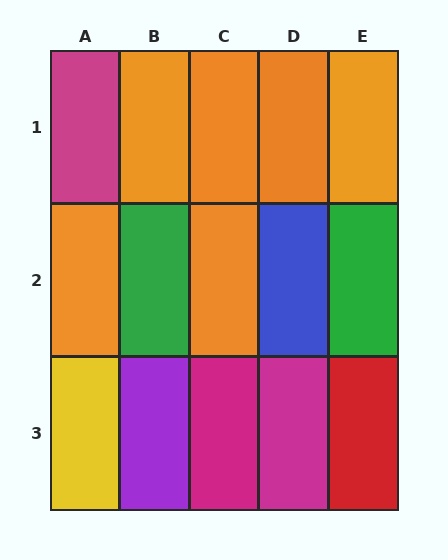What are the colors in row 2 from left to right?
Orange, green, orange, blue, green.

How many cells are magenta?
3 cells are magenta.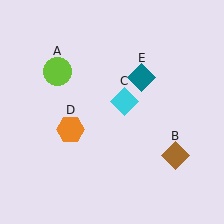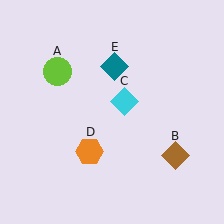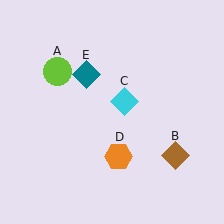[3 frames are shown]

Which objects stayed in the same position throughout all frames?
Lime circle (object A) and brown diamond (object B) and cyan diamond (object C) remained stationary.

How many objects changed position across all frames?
2 objects changed position: orange hexagon (object D), teal diamond (object E).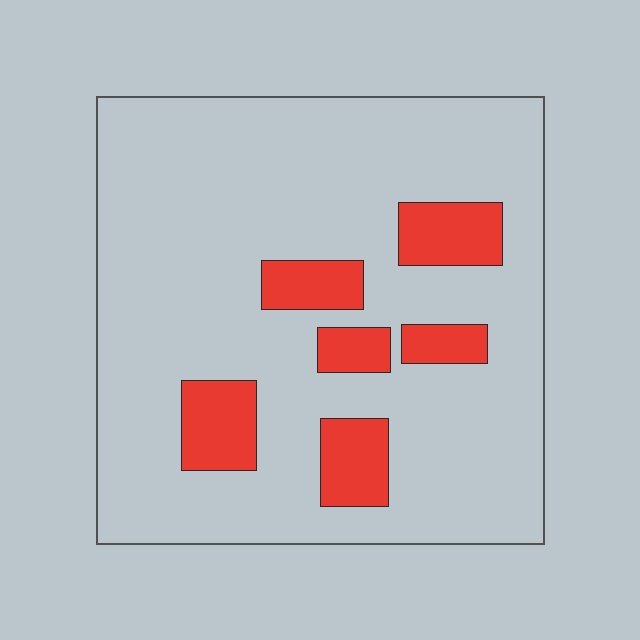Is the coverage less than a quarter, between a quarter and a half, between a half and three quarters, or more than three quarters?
Less than a quarter.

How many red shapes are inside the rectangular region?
6.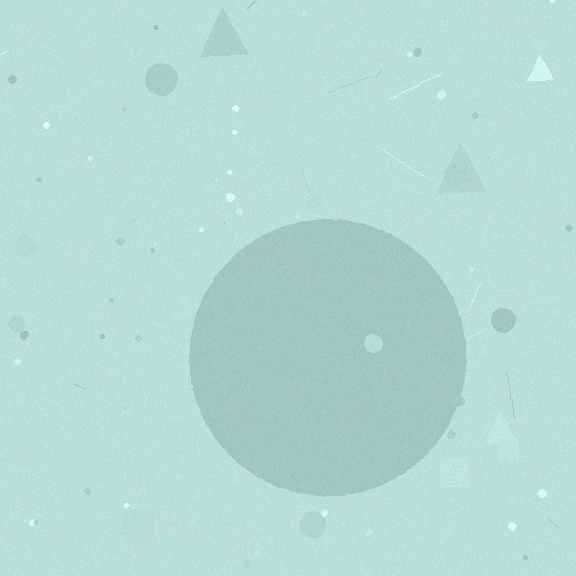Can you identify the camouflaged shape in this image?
The camouflaged shape is a circle.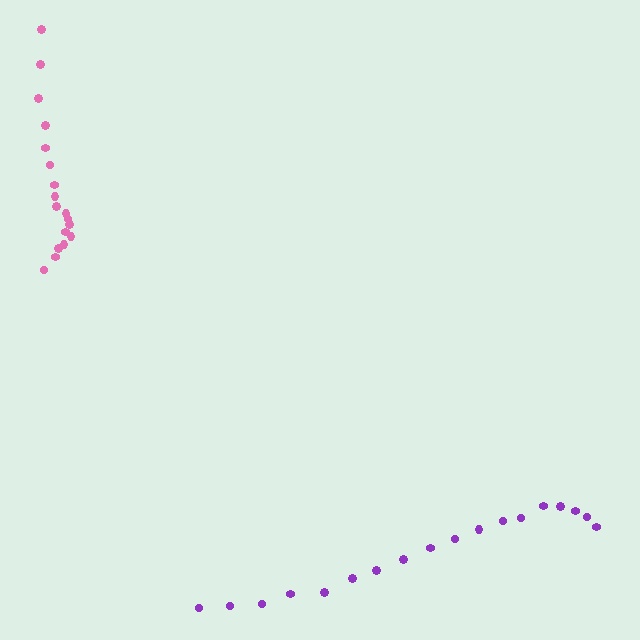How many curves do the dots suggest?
There are 2 distinct paths.